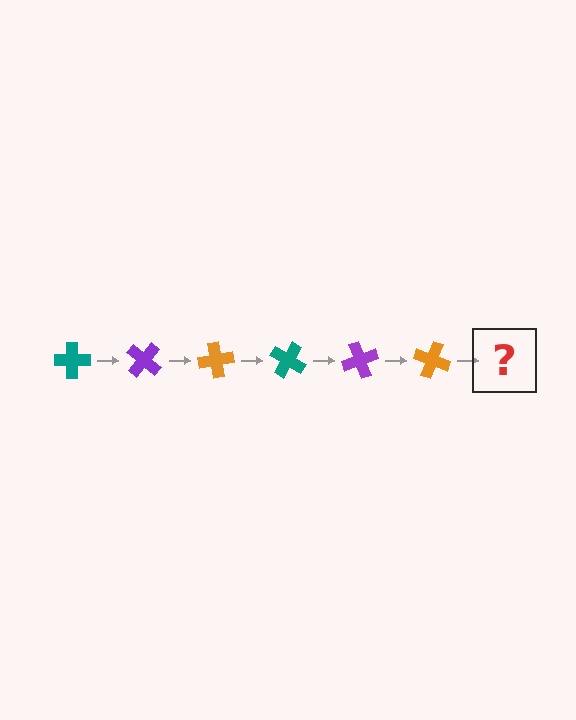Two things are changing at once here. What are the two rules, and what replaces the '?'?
The two rules are that it rotates 40 degrees each step and the color cycles through teal, purple, and orange. The '?' should be a teal cross, rotated 240 degrees from the start.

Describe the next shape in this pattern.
It should be a teal cross, rotated 240 degrees from the start.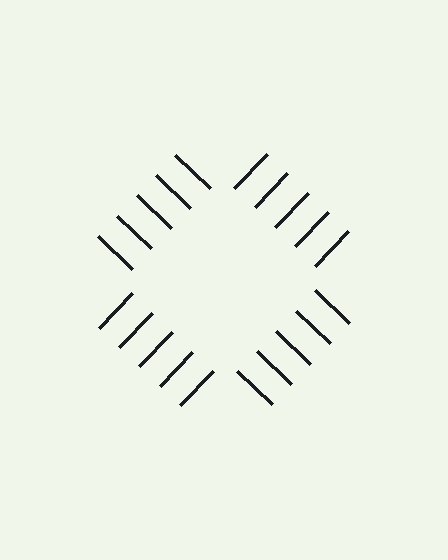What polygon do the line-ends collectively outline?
An illusory square — the line segments terminate on its edges but no continuous stroke is drawn.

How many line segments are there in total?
20 — 5 along each of the 4 edges.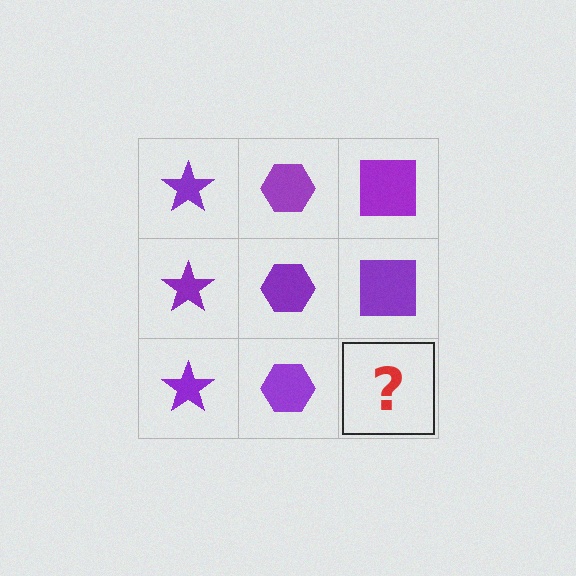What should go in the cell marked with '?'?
The missing cell should contain a purple square.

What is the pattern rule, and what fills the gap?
The rule is that each column has a consistent shape. The gap should be filled with a purple square.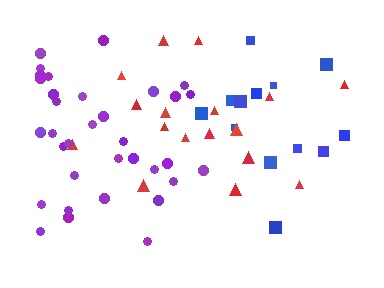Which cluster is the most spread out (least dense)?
Red.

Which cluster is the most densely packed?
Purple.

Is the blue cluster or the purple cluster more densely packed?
Purple.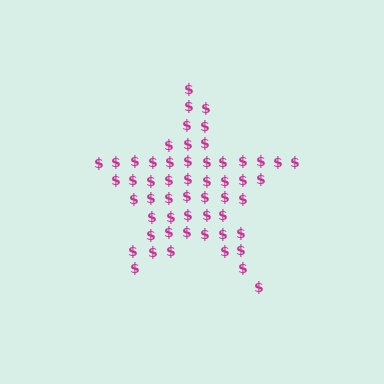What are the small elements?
The small elements are dollar signs.